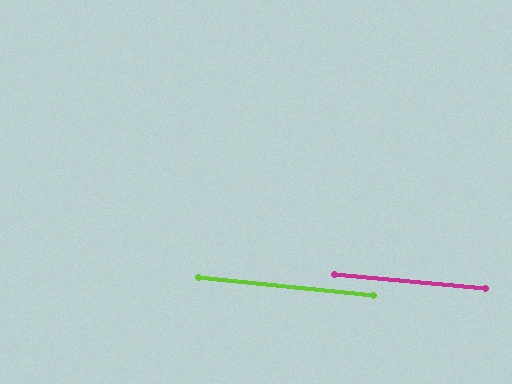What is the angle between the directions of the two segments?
Approximately 0 degrees.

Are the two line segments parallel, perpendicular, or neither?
Parallel — their directions differ by only 0.4°.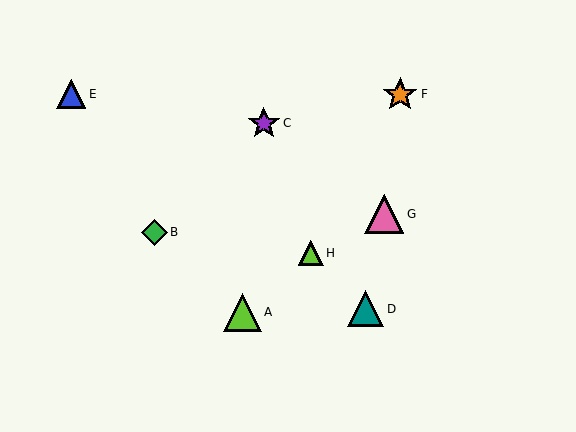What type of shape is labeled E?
Shape E is a blue triangle.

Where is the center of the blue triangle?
The center of the blue triangle is at (71, 94).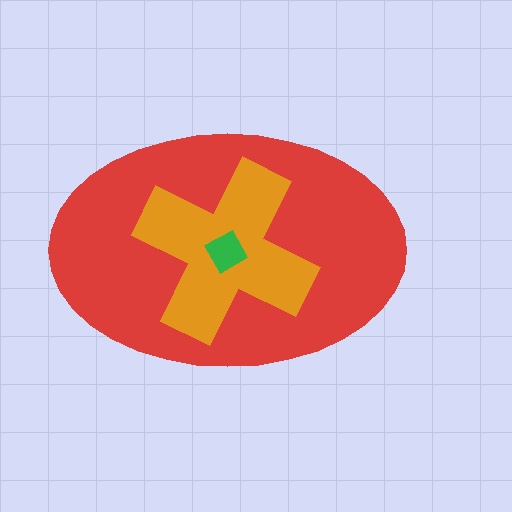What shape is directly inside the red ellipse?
The orange cross.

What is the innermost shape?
The green diamond.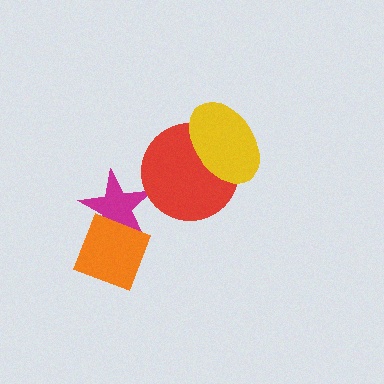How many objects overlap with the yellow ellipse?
1 object overlaps with the yellow ellipse.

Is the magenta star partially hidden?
Yes, it is partially covered by another shape.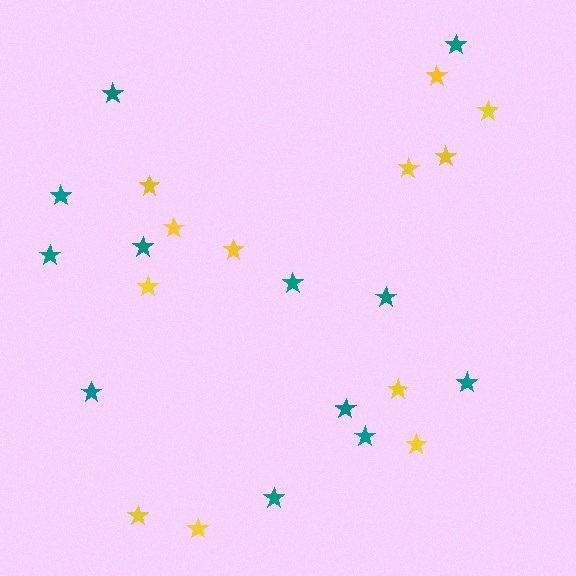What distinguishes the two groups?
There are 2 groups: one group of yellow stars (12) and one group of teal stars (12).